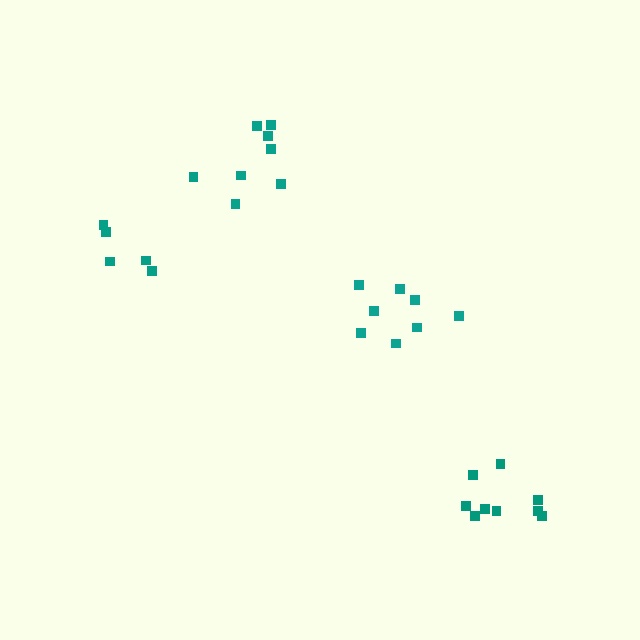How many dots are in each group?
Group 1: 7 dots, Group 2: 6 dots, Group 3: 9 dots, Group 4: 8 dots (30 total).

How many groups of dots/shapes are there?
There are 4 groups.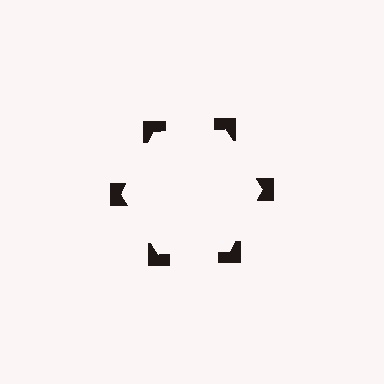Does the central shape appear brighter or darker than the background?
It typically appears slightly brighter than the background, even though no actual brightness change is drawn.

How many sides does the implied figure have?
6 sides.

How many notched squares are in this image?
There are 6 — one at each vertex of the illusory hexagon.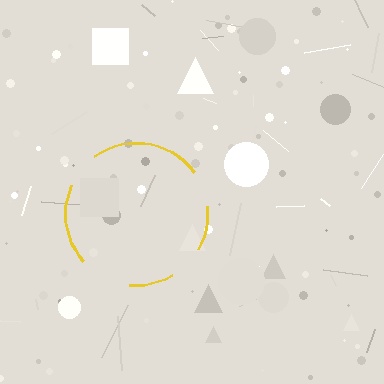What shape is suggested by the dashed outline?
The dashed outline suggests a circle.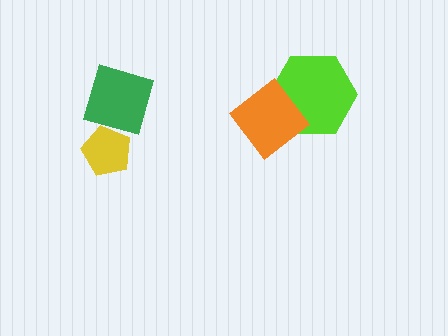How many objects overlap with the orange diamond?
1 object overlaps with the orange diamond.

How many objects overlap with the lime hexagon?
1 object overlaps with the lime hexagon.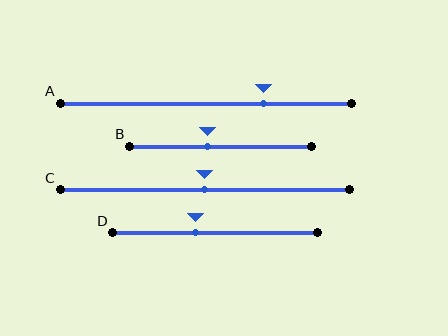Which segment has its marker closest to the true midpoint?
Segment C has its marker closest to the true midpoint.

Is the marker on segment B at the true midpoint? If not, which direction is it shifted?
No, the marker on segment B is shifted to the left by about 7% of the segment length.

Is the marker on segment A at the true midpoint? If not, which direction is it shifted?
No, the marker on segment A is shifted to the right by about 20% of the segment length.